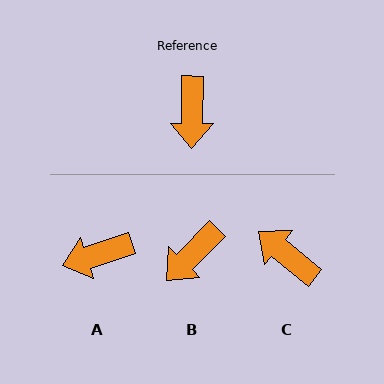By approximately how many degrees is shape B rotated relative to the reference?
Approximately 44 degrees clockwise.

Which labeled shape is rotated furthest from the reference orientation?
C, about 129 degrees away.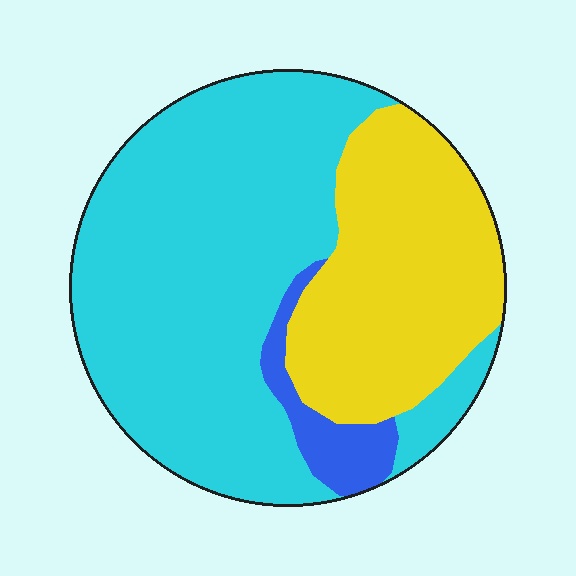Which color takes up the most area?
Cyan, at roughly 60%.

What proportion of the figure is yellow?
Yellow covers about 30% of the figure.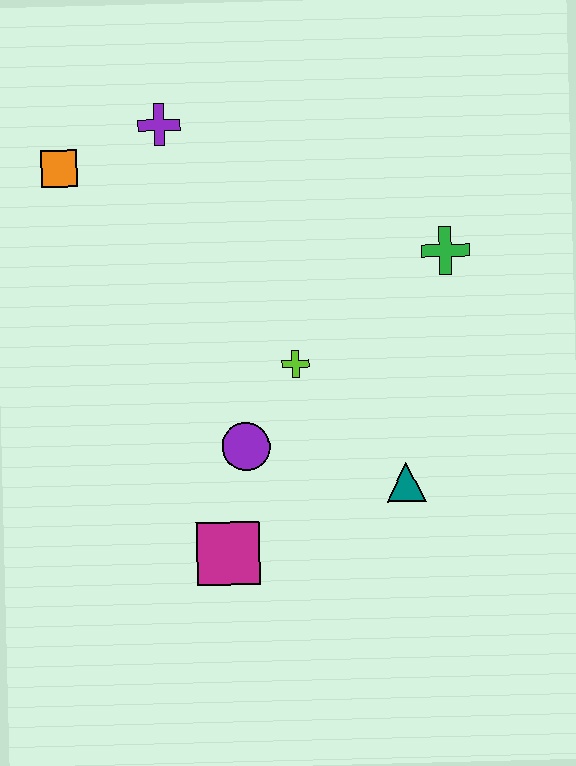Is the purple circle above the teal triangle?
Yes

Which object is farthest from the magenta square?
The purple cross is farthest from the magenta square.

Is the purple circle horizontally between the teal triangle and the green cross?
No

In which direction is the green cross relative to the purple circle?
The green cross is to the right of the purple circle.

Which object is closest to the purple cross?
The orange square is closest to the purple cross.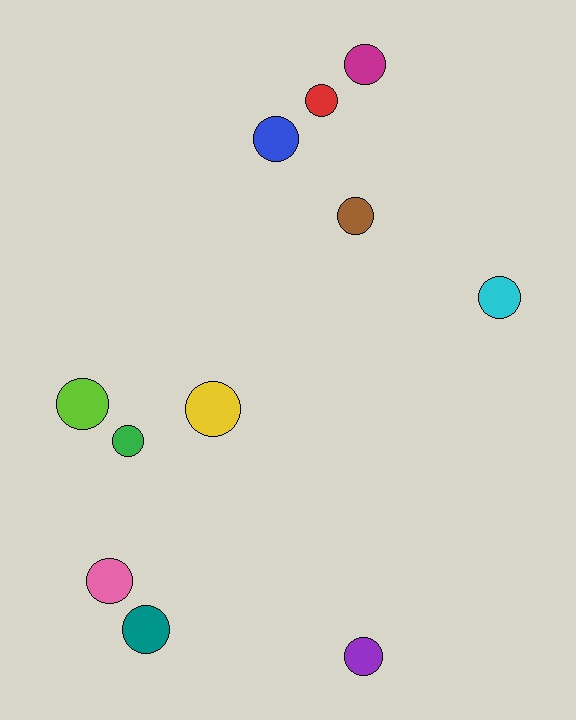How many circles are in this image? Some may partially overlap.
There are 11 circles.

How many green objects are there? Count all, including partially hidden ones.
There is 1 green object.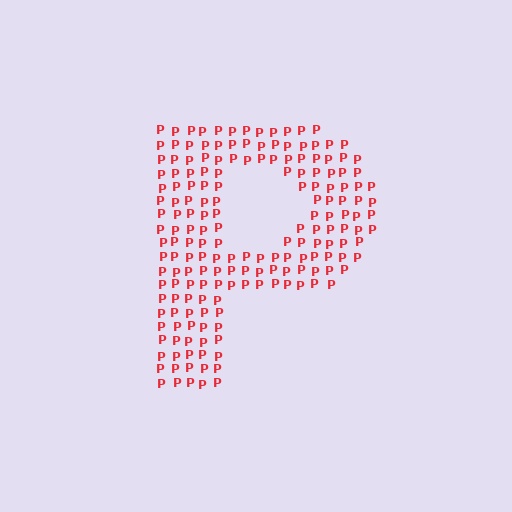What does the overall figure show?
The overall figure shows the letter P.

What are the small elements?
The small elements are letter P's.